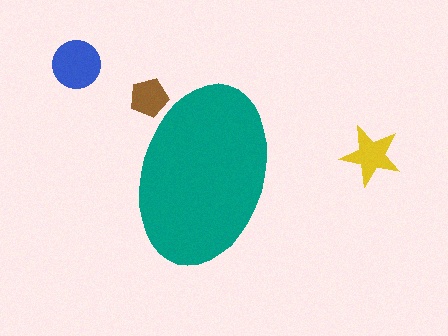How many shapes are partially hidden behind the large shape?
1 shape is partially hidden.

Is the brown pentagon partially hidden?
Yes, the brown pentagon is partially hidden behind the teal ellipse.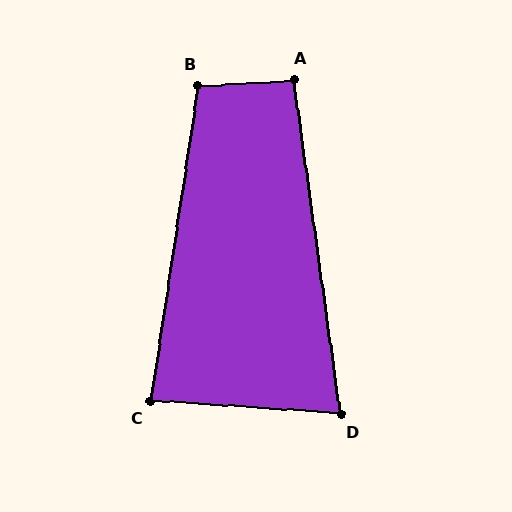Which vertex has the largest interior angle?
B, at approximately 102 degrees.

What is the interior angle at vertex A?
Approximately 95 degrees (approximately right).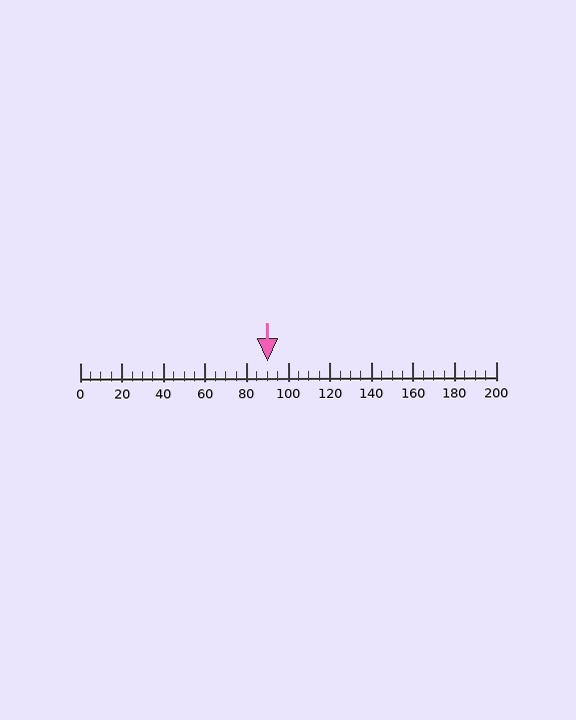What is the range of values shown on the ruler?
The ruler shows values from 0 to 200.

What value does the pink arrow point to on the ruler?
The pink arrow points to approximately 90.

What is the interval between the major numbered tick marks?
The major tick marks are spaced 20 units apart.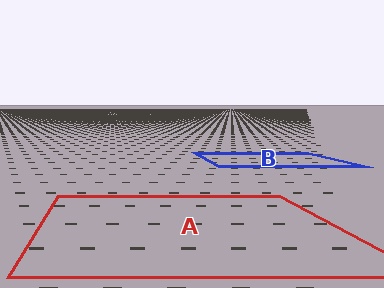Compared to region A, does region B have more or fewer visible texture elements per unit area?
Region B has more texture elements per unit area — they are packed more densely because it is farther away.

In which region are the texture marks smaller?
The texture marks are smaller in region B, because it is farther away.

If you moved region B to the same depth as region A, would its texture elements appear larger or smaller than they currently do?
They would appear larger. At a closer depth, the same texture elements are projected at a bigger on-screen size.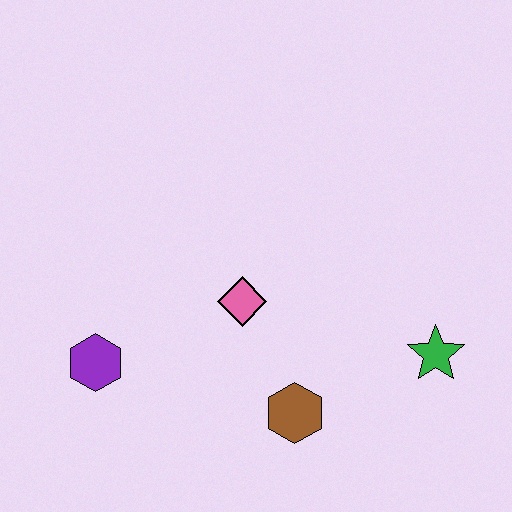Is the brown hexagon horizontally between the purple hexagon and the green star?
Yes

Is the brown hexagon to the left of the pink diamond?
No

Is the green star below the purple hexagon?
No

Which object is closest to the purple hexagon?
The pink diamond is closest to the purple hexagon.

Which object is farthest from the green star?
The purple hexagon is farthest from the green star.